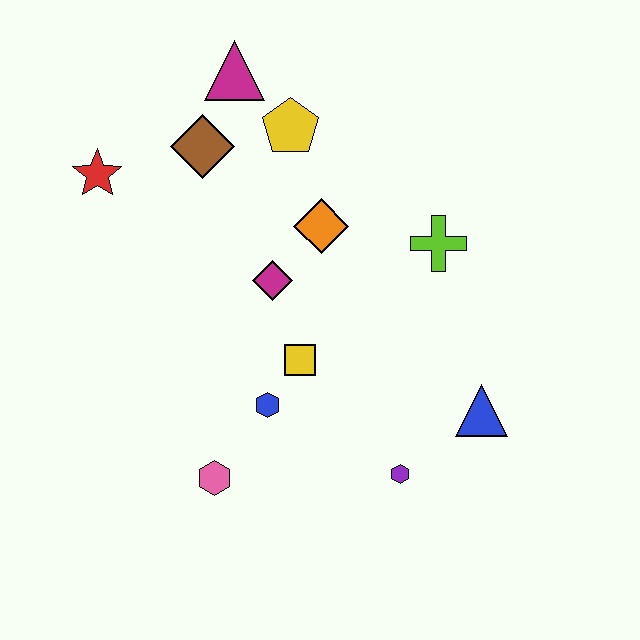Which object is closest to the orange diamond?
The magenta diamond is closest to the orange diamond.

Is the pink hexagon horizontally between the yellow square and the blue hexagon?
No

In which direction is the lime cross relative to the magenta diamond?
The lime cross is to the right of the magenta diamond.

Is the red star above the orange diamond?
Yes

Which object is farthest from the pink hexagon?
The magenta triangle is farthest from the pink hexagon.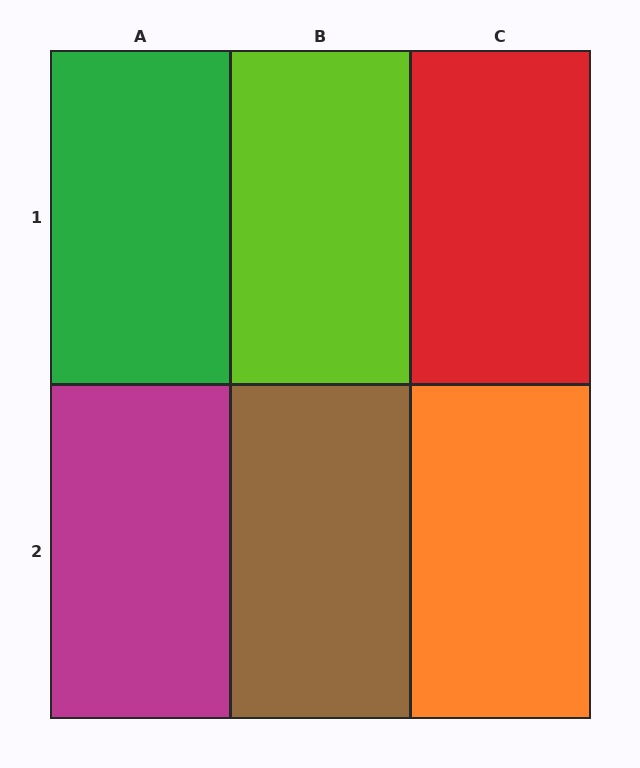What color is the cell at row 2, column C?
Orange.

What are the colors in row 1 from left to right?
Green, lime, red.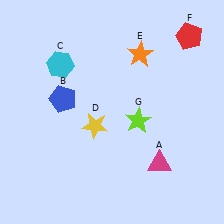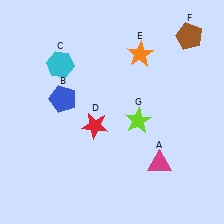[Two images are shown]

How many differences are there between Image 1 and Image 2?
There are 2 differences between the two images.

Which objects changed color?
D changed from yellow to red. F changed from red to brown.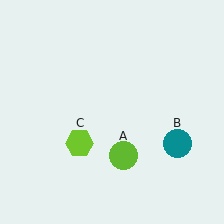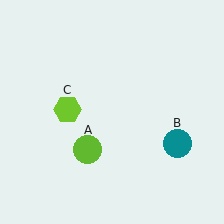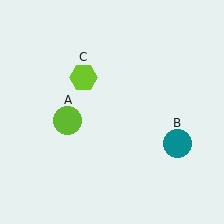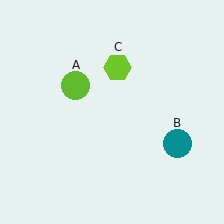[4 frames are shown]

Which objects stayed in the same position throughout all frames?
Teal circle (object B) remained stationary.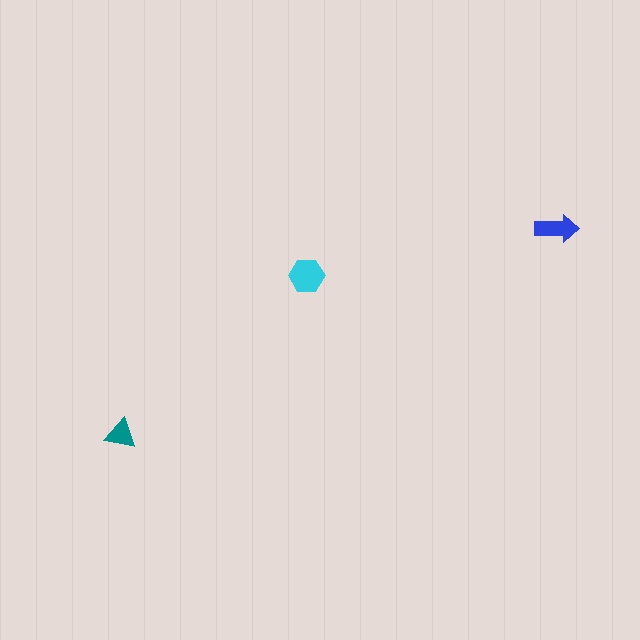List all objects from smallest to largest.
The teal triangle, the blue arrow, the cyan hexagon.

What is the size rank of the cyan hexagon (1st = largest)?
1st.